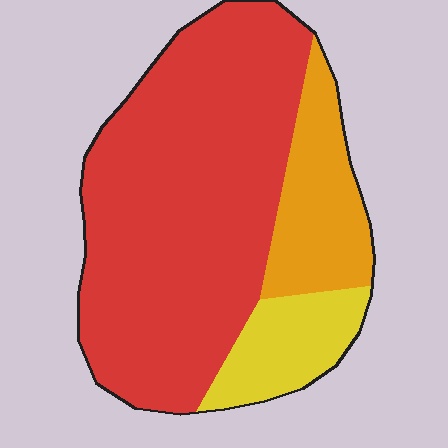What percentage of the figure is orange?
Orange covers 17% of the figure.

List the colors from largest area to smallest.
From largest to smallest: red, orange, yellow.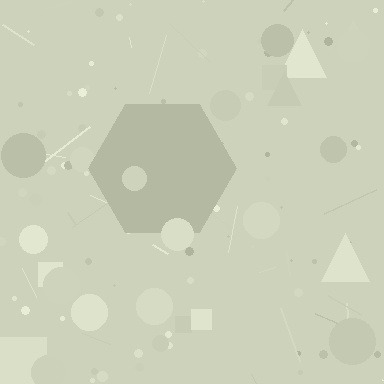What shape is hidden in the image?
A hexagon is hidden in the image.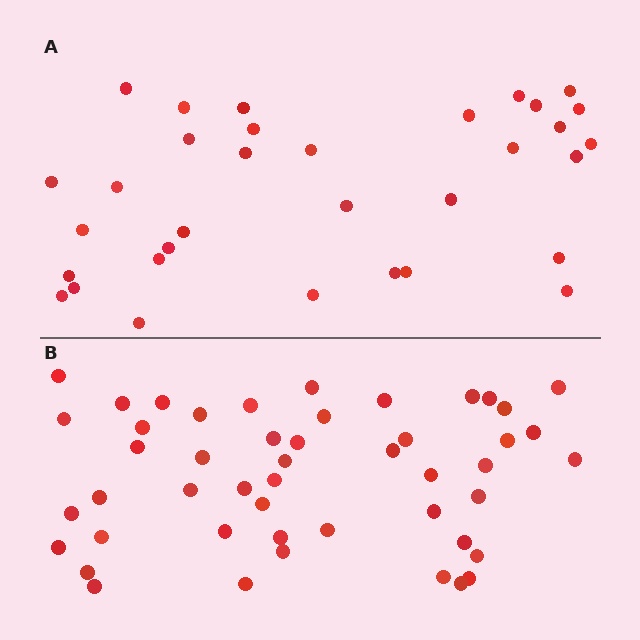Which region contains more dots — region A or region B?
Region B (the bottom region) has more dots.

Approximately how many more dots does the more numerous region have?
Region B has approximately 15 more dots than region A.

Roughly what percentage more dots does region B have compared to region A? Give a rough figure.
About 45% more.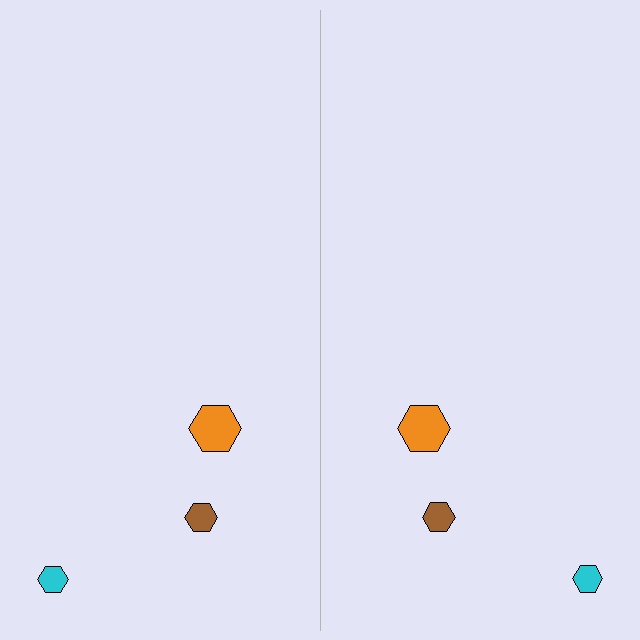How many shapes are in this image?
There are 6 shapes in this image.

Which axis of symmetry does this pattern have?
The pattern has a vertical axis of symmetry running through the center of the image.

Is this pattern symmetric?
Yes, this pattern has bilateral (reflection) symmetry.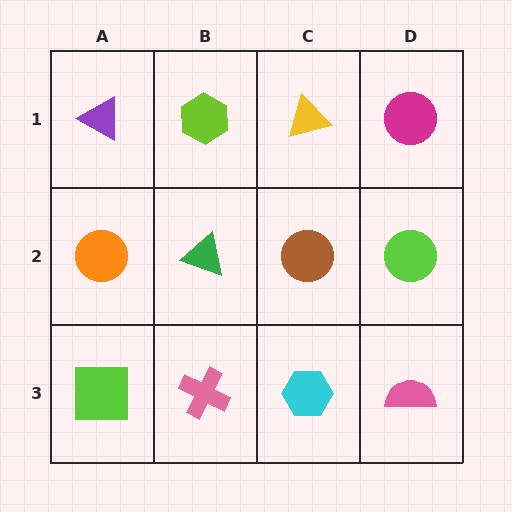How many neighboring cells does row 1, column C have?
3.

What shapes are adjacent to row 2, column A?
A purple triangle (row 1, column A), a lime square (row 3, column A), a green triangle (row 2, column B).